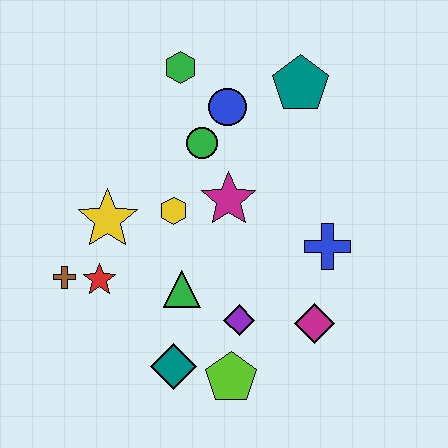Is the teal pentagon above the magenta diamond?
Yes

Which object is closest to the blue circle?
The green circle is closest to the blue circle.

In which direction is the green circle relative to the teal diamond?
The green circle is above the teal diamond.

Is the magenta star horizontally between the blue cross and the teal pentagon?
No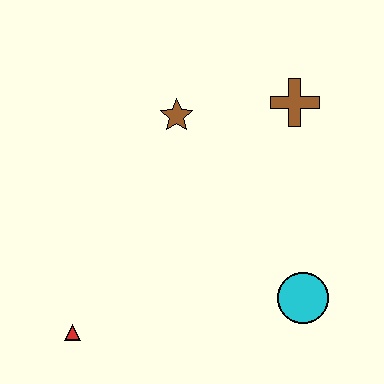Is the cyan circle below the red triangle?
No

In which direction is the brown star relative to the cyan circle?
The brown star is above the cyan circle.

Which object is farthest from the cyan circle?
The red triangle is farthest from the cyan circle.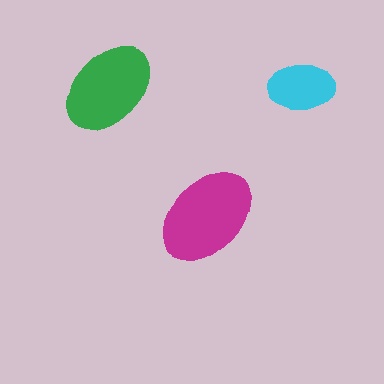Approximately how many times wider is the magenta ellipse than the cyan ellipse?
About 1.5 times wider.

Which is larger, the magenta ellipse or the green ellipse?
The magenta one.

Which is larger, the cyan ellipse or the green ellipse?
The green one.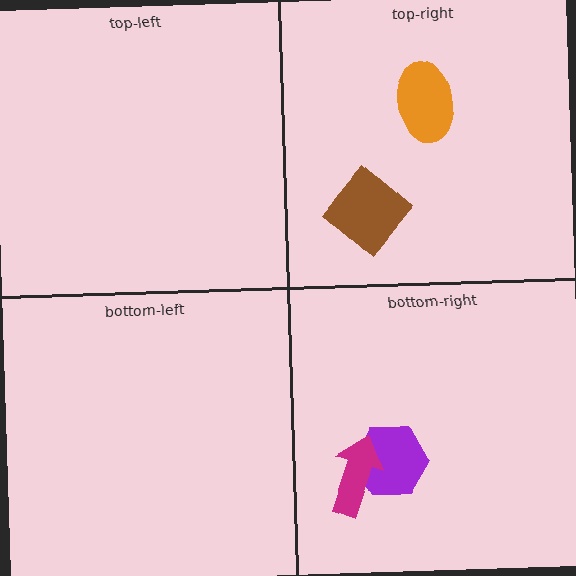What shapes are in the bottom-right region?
The purple hexagon, the magenta arrow.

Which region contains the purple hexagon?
The bottom-right region.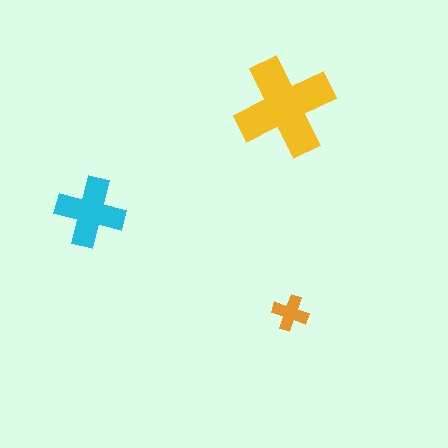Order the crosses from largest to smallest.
the yellow one, the cyan one, the orange one.